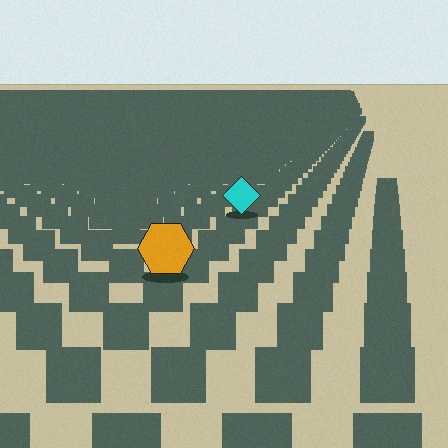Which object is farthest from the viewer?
The cyan diamond is farthest from the viewer. It appears smaller and the ground texture around it is denser.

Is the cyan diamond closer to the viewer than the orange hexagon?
No. The orange hexagon is closer — you can tell from the texture gradient: the ground texture is coarser near it.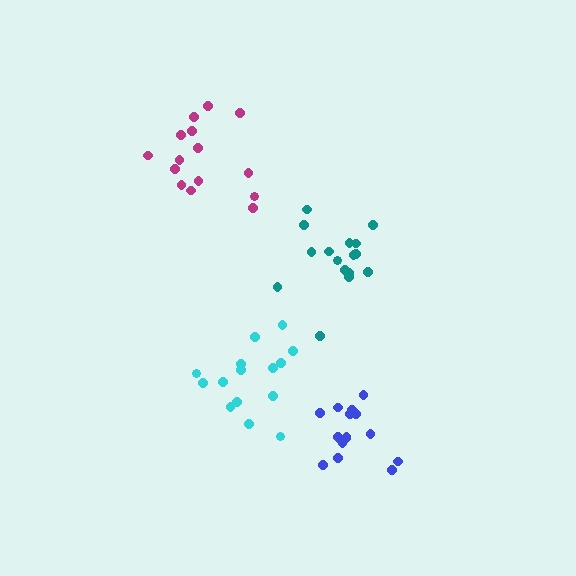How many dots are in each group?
Group 1: 15 dots, Group 2: 16 dots, Group 3: 15 dots, Group 4: 16 dots (62 total).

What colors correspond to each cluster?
The clusters are colored: magenta, blue, cyan, teal.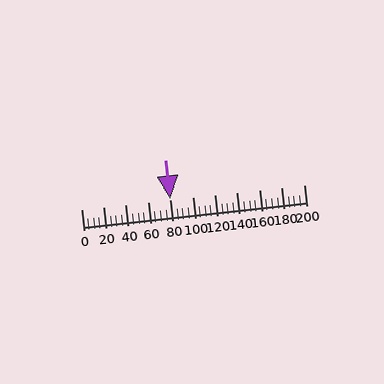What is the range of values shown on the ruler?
The ruler shows values from 0 to 200.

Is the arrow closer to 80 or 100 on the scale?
The arrow is closer to 80.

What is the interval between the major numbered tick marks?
The major tick marks are spaced 20 units apart.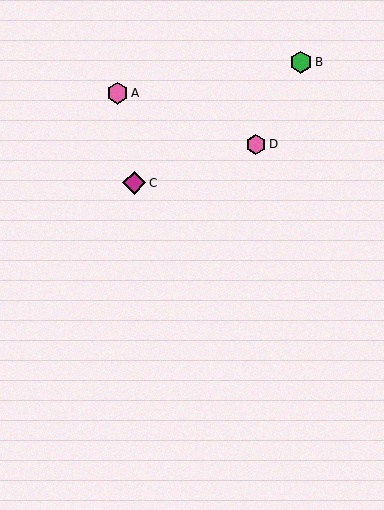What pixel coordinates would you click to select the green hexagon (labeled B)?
Click at (301, 62) to select the green hexagon B.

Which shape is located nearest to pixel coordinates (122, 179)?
The magenta diamond (labeled C) at (134, 183) is nearest to that location.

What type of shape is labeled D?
Shape D is a pink hexagon.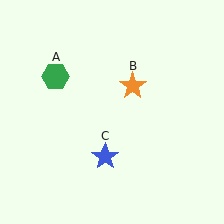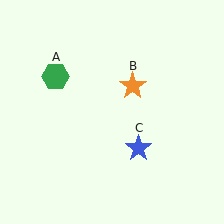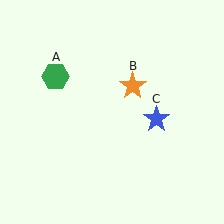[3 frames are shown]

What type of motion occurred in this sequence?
The blue star (object C) rotated counterclockwise around the center of the scene.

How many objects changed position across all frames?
1 object changed position: blue star (object C).